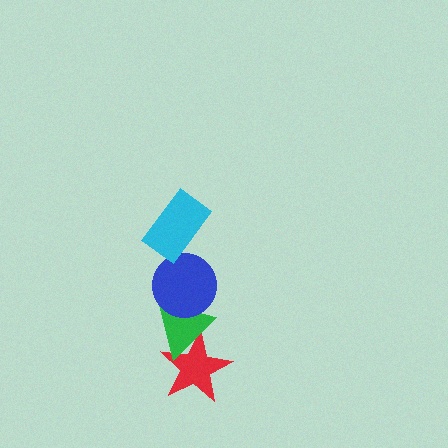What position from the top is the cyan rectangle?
The cyan rectangle is 1st from the top.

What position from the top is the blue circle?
The blue circle is 2nd from the top.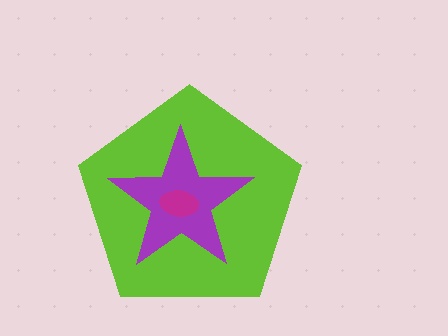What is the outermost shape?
The lime pentagon.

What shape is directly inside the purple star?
The magenta ellipse.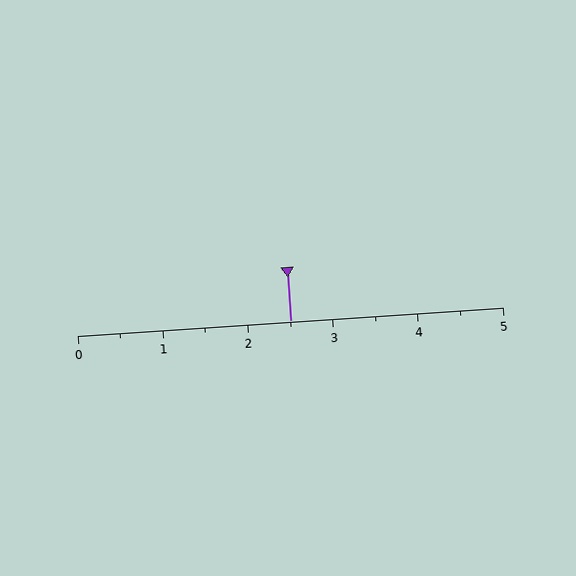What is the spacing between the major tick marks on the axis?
The major ticks are spaced 1 apart.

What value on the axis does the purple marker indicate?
The marker indicates approximately 2.5.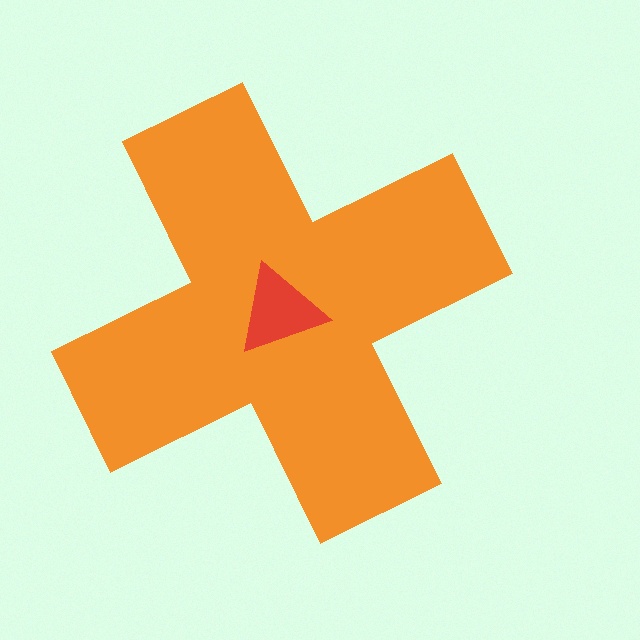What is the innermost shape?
The red triangle.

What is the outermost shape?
The orange cross.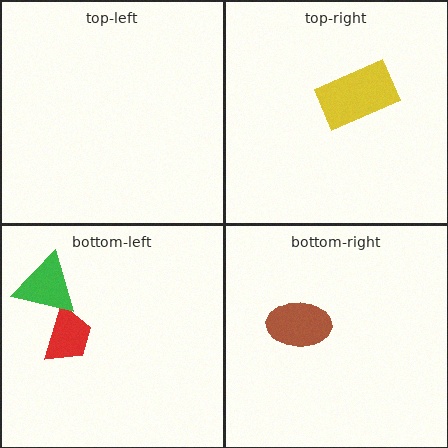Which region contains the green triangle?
The bottom-left region.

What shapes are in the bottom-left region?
The red trapezoid, the green triangle.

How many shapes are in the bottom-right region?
1.